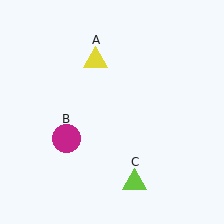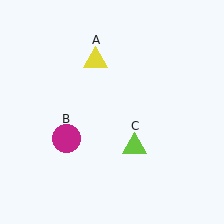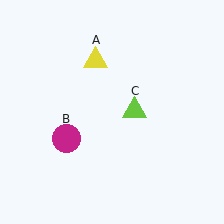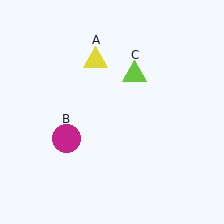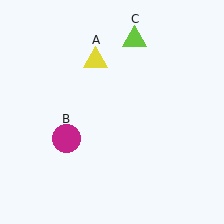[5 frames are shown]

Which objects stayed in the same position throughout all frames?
Yellow triangle (object A) and magenta circle (object B) remained stationary.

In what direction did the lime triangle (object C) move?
The lime triangle (object C) moved up.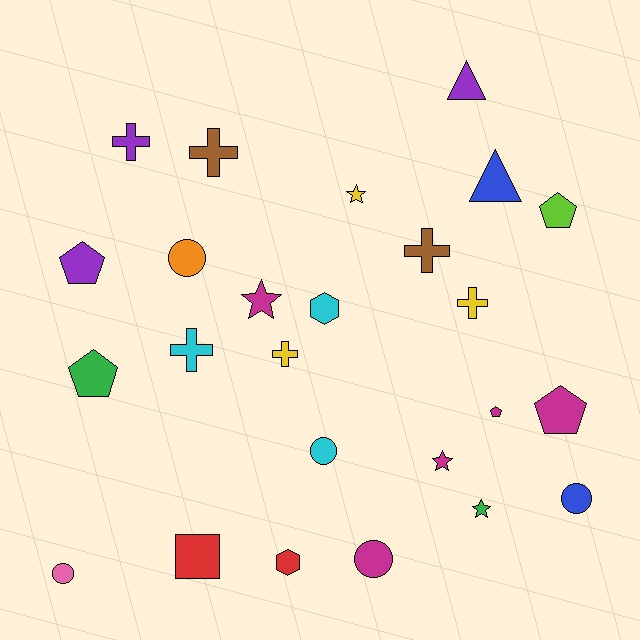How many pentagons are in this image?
There are 5 pentagons.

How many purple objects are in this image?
There are 3 purple objects.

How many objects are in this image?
There are 25 objects.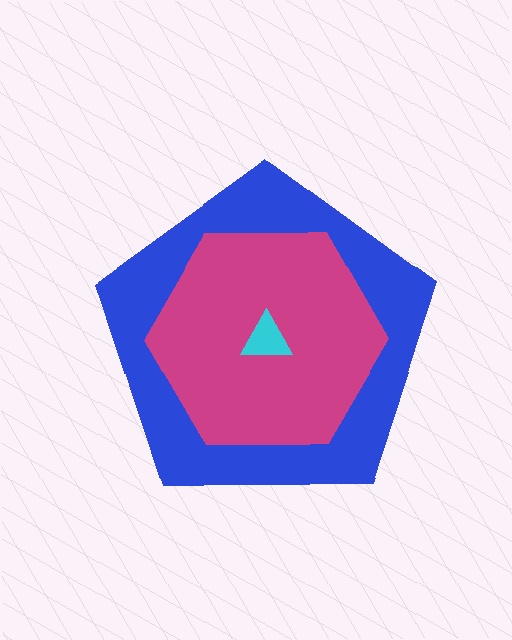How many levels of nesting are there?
3.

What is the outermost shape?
The blue pentagon.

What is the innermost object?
The cyan triangle.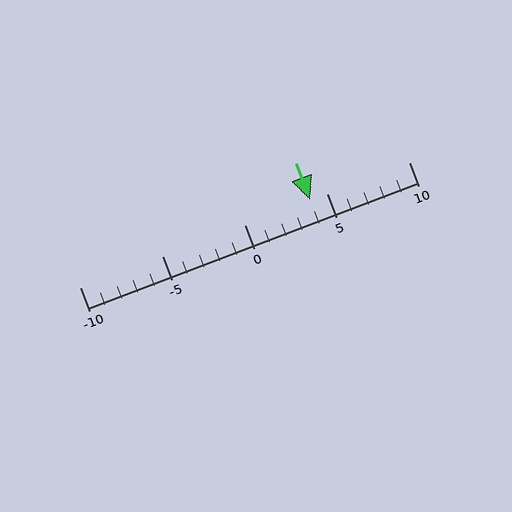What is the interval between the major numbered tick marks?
The major tick marks are spaced 5 units apart.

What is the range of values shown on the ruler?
The ruler shows values from -10 to 10.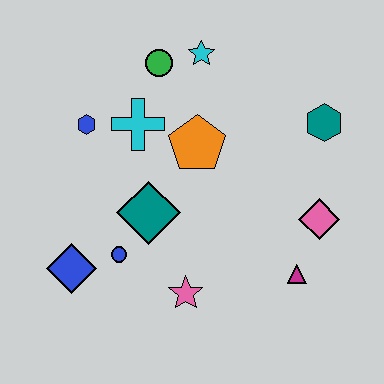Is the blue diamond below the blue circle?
Yes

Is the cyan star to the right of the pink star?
Yes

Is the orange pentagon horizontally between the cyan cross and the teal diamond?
No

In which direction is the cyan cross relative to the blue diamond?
The cyan cross is above the blue diamond.